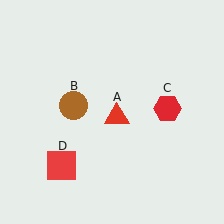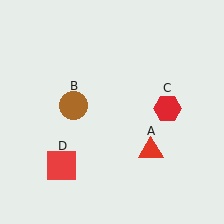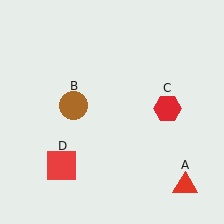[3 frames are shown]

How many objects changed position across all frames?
1 object changed position: red triangle (object A).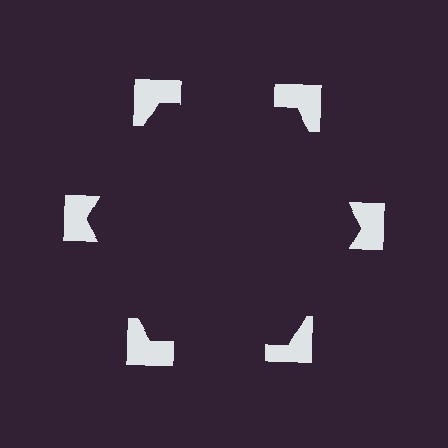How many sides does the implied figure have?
6 sides.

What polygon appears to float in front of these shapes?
An illusory hexagon — its edges are inferred from the aligned wedge cuts in the notched squares, not physically drawn.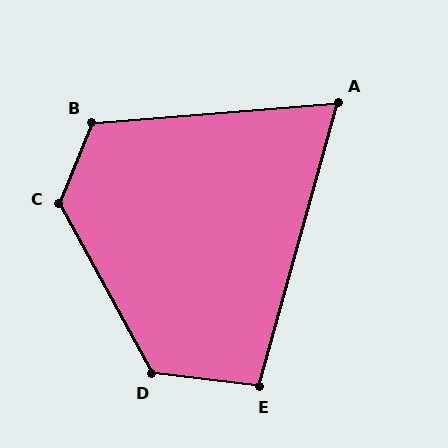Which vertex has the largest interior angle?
C, at approximately 129 degrees.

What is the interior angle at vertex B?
Approximately 117 degrees (obtuse).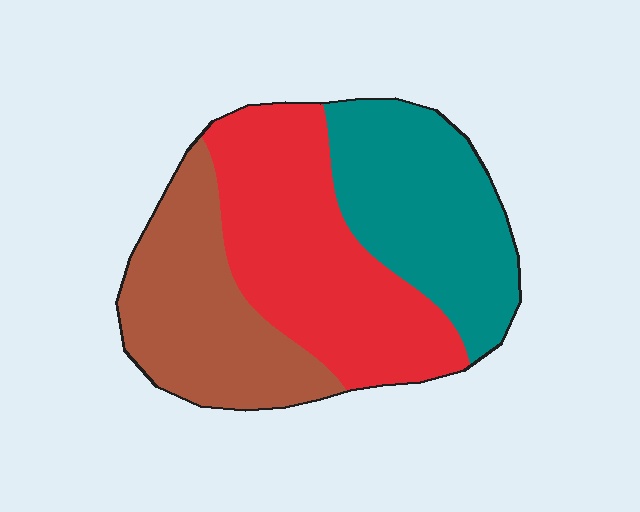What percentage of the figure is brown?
Brown covers 29% of the figure.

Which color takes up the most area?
Red, at roughly 40%.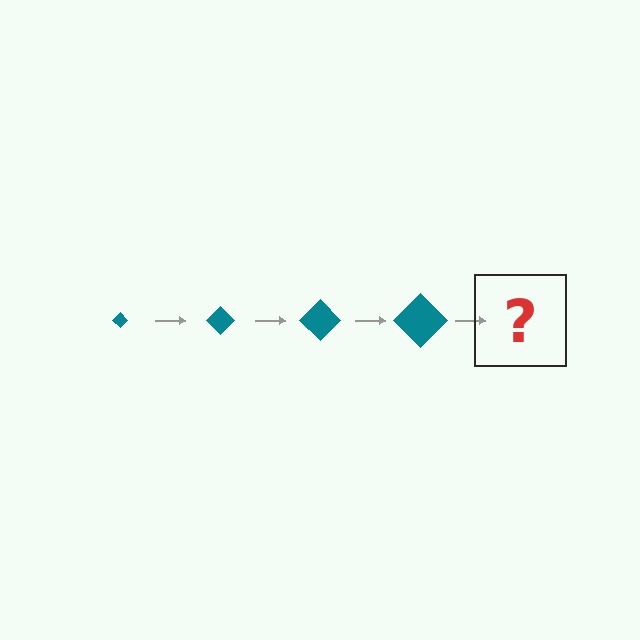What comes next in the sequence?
The next element should be a teal diamond, larger than the previous one.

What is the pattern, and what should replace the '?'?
The pattern is that the diamond gets progressively larger each step. The '?' should be a teal diamond, larger than the previous one.